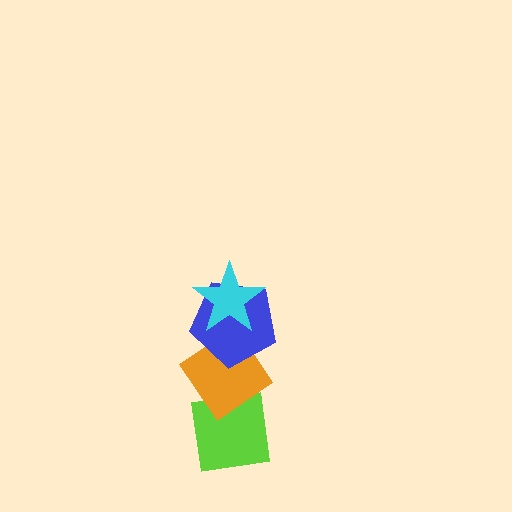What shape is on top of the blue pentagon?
The cyan star is on top of the blue pentagon.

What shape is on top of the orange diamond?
The blue pentagon is on top of the orange diamond.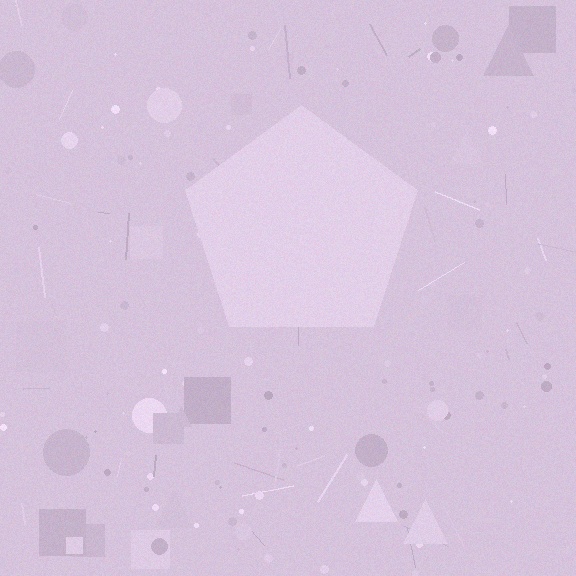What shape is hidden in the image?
A pentagon is hidden in the image.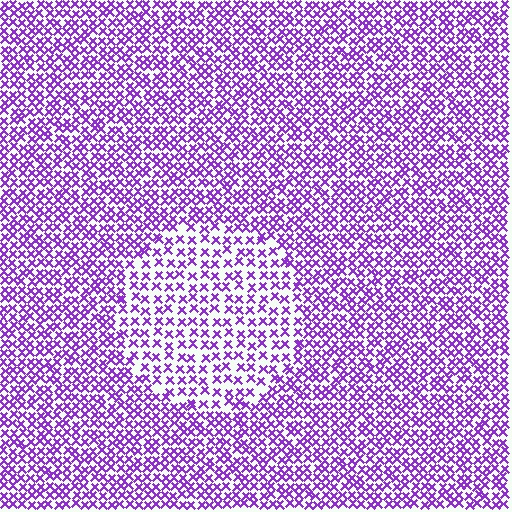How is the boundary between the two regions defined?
The boundary is defined by a change in element density (approximately 1.7x ratio). All elements are the same color, size, and shape.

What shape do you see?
I see a circle.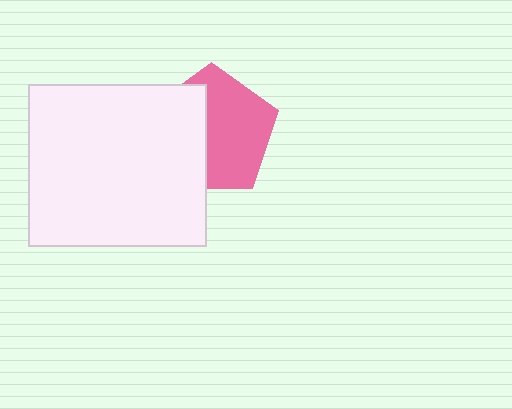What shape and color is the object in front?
The object in front is a white rectangle.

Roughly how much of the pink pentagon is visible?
About half of it is visible (roughly 56%).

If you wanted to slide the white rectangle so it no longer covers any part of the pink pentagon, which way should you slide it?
Slide it left — that is the most direct way to separate the two shapes.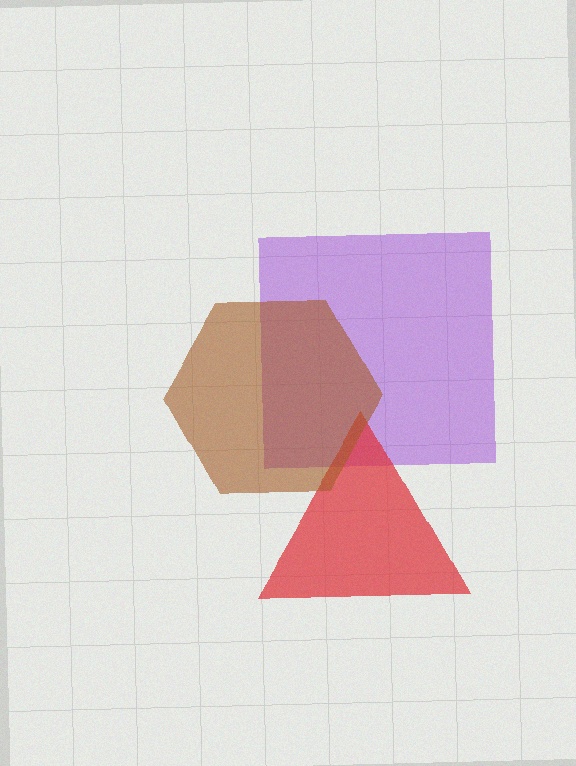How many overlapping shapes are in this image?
There are 3 overlapping shapes in the image.